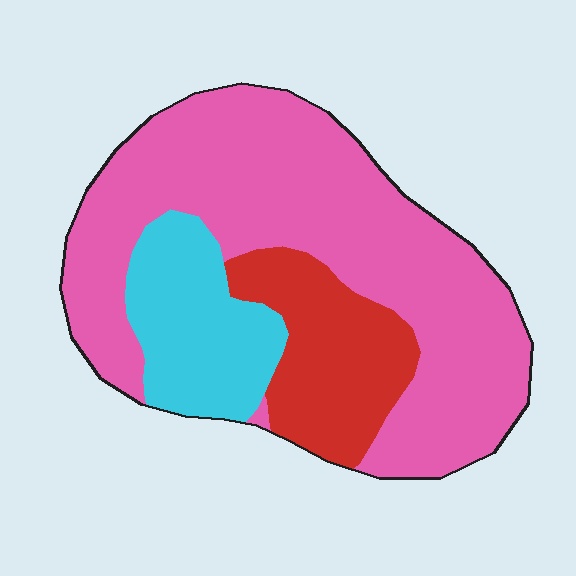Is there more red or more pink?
Pink.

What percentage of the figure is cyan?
Cyan takes up about one sixth (1/6) of the figure.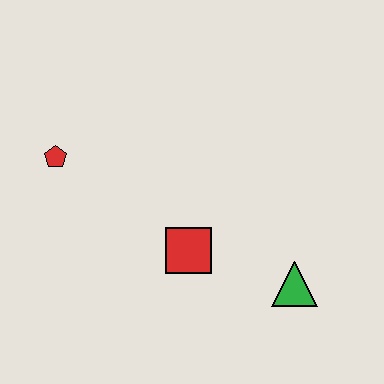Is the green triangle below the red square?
Yes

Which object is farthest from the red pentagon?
The green triangle is farthest from the red pentagon.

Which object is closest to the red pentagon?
The red square is closest to the red pentagon.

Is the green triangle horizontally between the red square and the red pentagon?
No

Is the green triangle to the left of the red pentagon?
No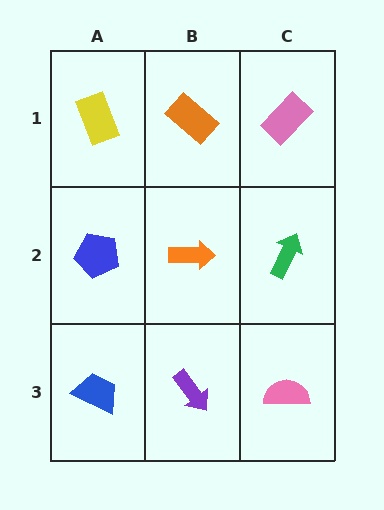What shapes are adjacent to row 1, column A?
A blue pentagon (row 2, column A), an orange rectangle (row 1, column B).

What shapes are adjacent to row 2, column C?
A pink rectangle (row 1, column C), a pink semicircle (row 3, column C), an orange arrow (row 2, column B).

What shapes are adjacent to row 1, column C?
A green arrow (row 2, column C), an orange rectangle (row 1, column B).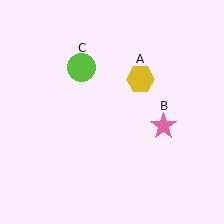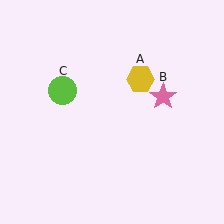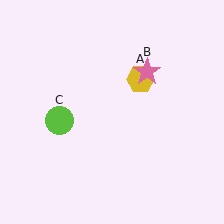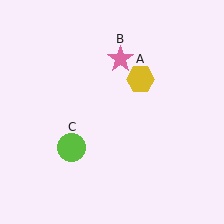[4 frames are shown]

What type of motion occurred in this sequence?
The pink star (object B), lime circle (object C) rotated counterclockwise around the center of the scene.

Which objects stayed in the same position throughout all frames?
Yellow hexagon (object A) remained stationary.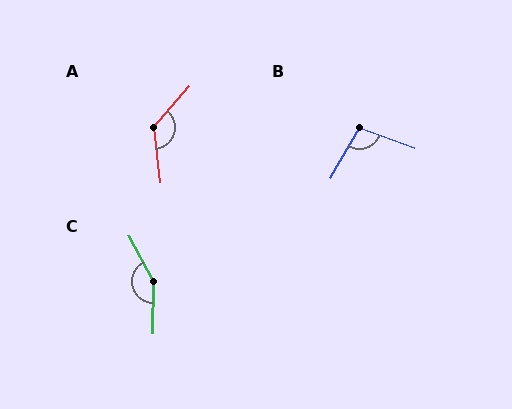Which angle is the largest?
C, at approximately 152 degrees.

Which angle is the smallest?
B, at approximately 100 degrees.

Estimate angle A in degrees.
Approximately 132 degrees.